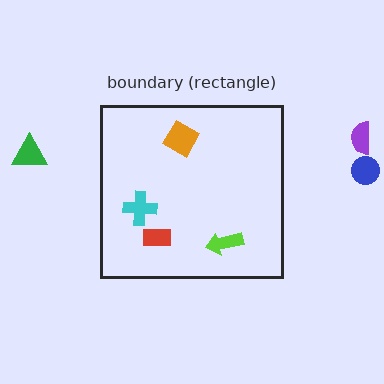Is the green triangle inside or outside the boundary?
Outside.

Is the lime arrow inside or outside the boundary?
Inside.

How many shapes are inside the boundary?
4 inside, 3 outside.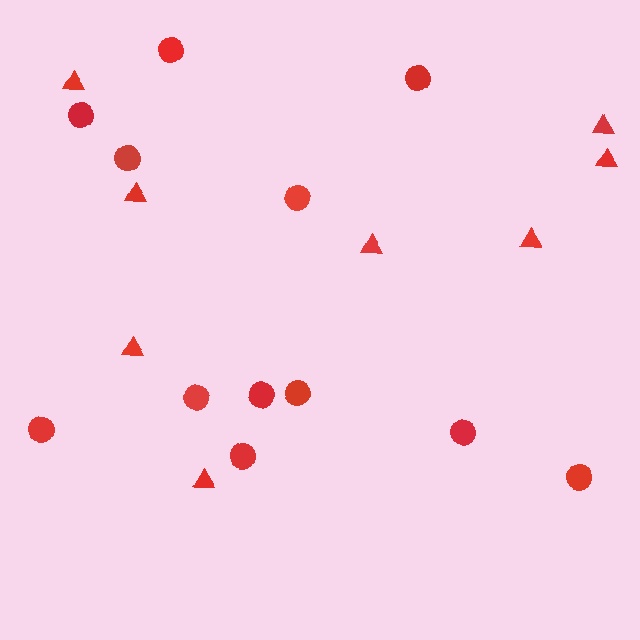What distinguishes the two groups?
There are 2 groups: one group of circles (12) and one group of triangles (8).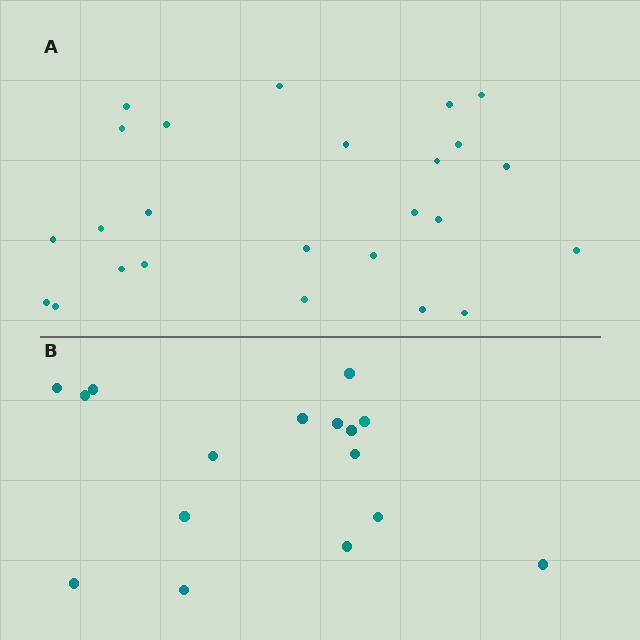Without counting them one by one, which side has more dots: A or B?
Region A (the top region) has more dots.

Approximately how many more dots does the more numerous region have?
Region A has roughly 8 or so more dots than region B.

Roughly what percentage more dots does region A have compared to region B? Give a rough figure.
About 55% more.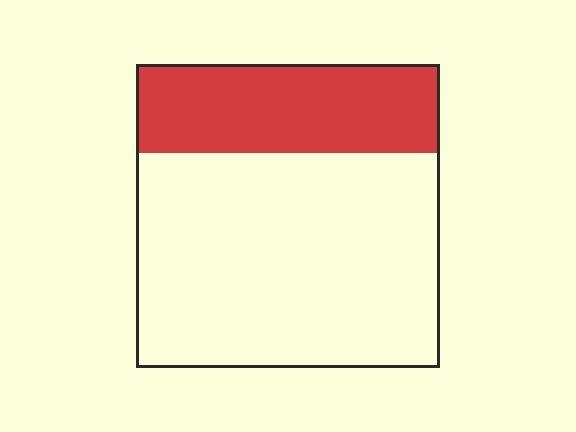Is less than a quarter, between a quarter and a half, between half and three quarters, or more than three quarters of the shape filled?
Between a quarter and a half.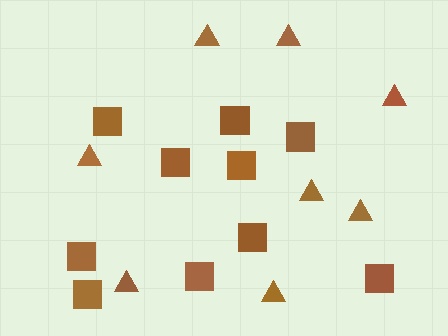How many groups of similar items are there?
There are 2 groups: one group of squares (10) and one group of triangles (8).